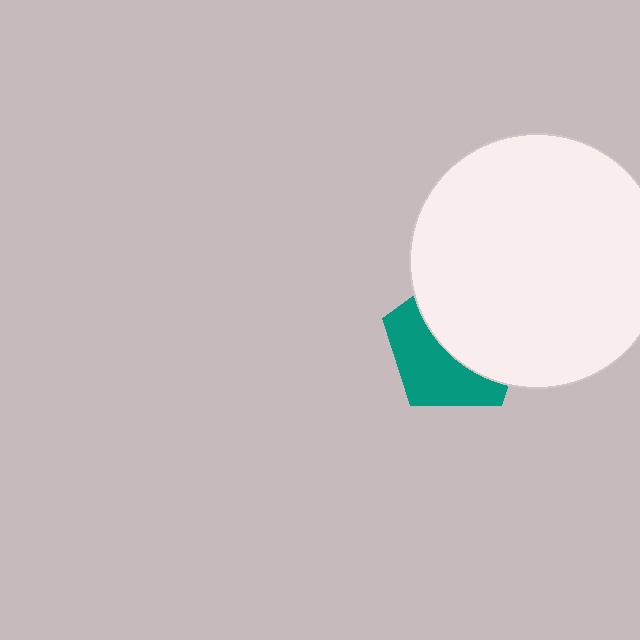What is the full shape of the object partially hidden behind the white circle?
The partially hidden object is a teal pentagon.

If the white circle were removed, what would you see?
You would see the complete teal pentagon.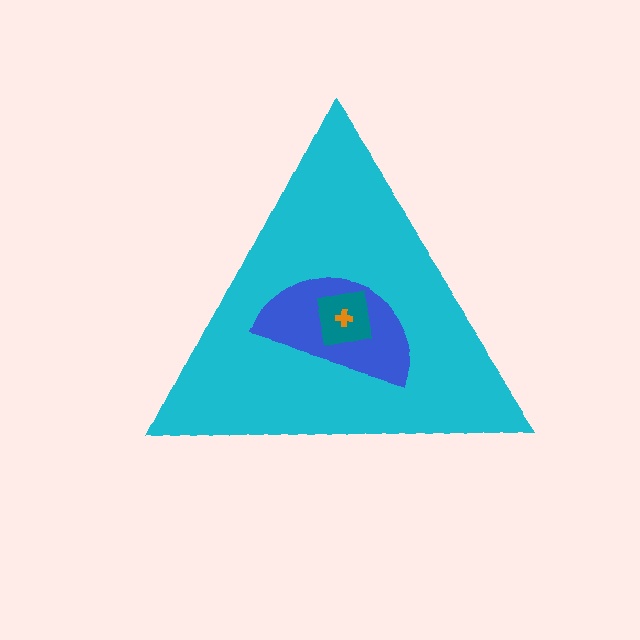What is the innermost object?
The orange cross.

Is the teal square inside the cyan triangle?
Yes.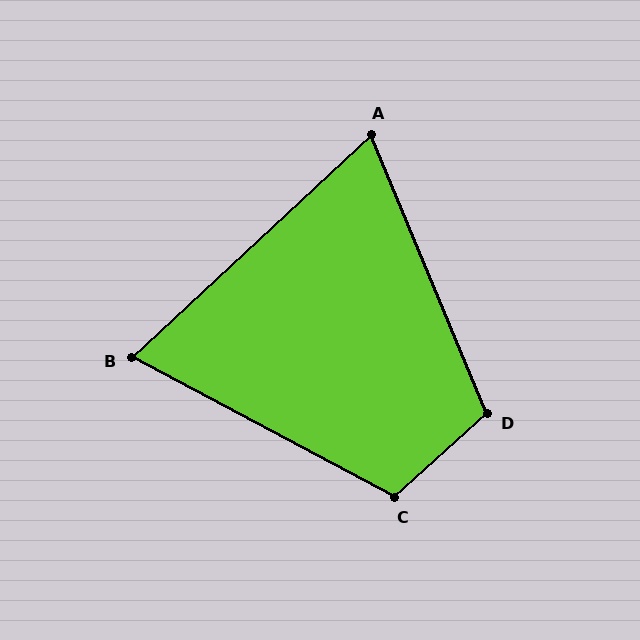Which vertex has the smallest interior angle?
A, at approximately 70 degrees.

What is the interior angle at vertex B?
Approximately 71 degrees (acute).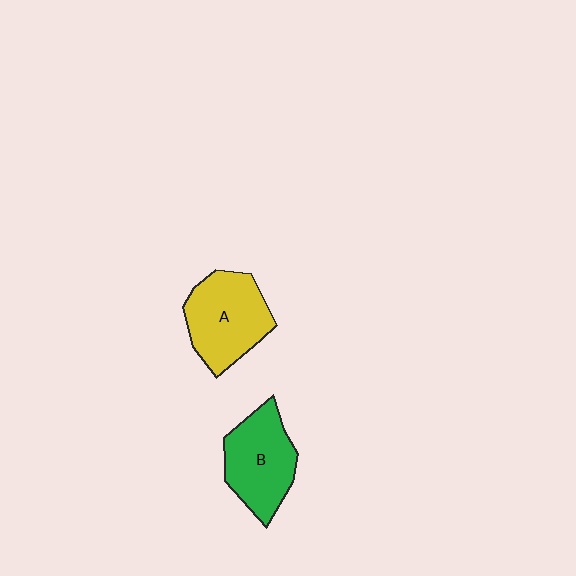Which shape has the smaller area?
Shape B (green).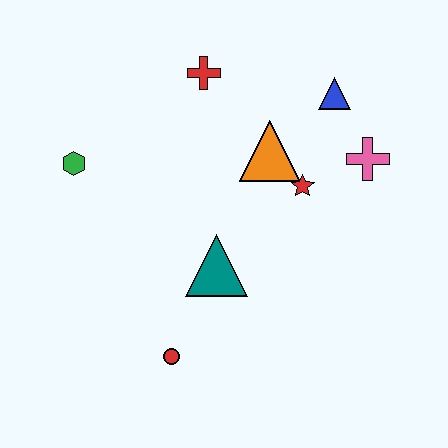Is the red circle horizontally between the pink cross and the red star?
No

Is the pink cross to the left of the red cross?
No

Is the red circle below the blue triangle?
Yes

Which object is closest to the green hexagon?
The red cross is closest to the green hexagon.